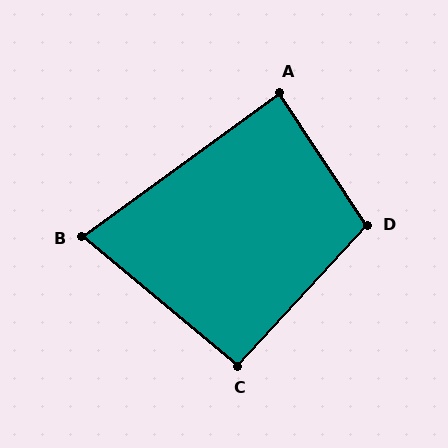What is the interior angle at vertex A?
Approximately 87 degrees (approximately right).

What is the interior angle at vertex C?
Approximately 93 degrees (approximately right).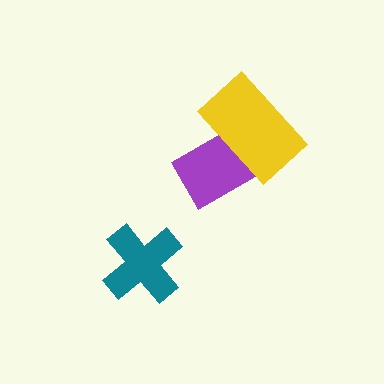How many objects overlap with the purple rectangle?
1 object overlaps with the purple rectangle.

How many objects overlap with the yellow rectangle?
1 object overlaps with the yellow rectangle.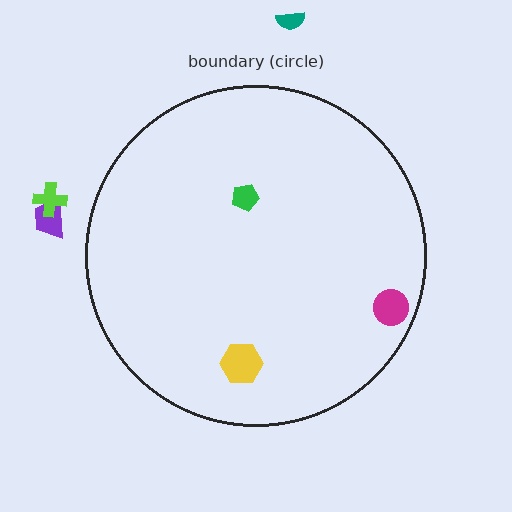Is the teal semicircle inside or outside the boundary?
Outside.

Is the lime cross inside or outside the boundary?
Outside.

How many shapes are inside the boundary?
3 inside, 3 outside.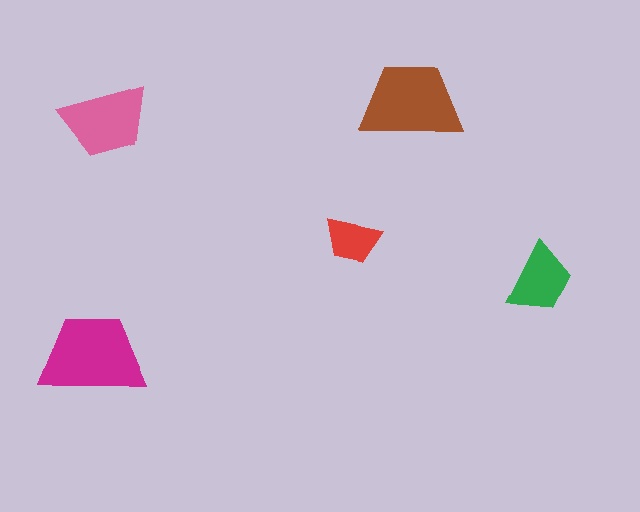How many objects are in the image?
There are 5 objects in the image.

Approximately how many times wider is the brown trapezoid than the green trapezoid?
About 1.5 times wider.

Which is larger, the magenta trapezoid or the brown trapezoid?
The magenta one.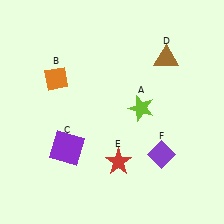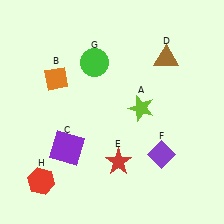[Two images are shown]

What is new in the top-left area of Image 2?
A green circle (G) was added in the top-left area of Image 2.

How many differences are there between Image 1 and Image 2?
There are 2 differences between the two images.